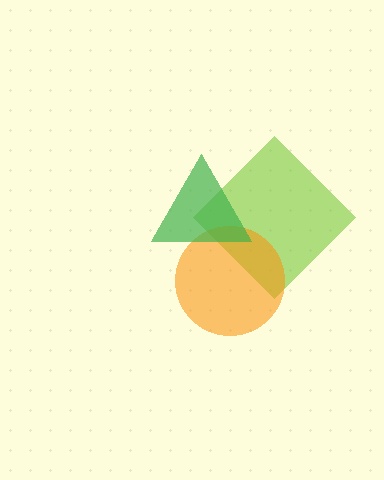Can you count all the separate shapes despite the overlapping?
Yes, there are 3 separate shapes.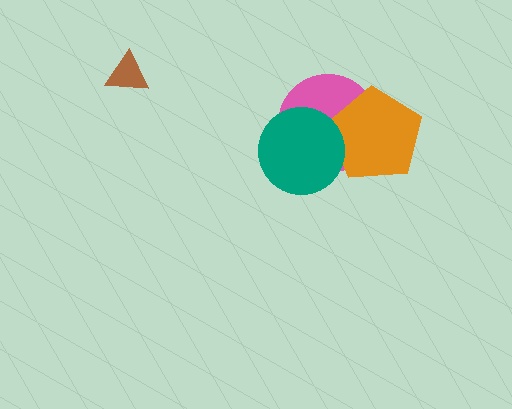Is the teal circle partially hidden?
No, no other shape covers it.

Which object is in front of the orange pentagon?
The teal circle is in front of the orange pentagon.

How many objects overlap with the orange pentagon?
2 objects overlap with the orange pentagon.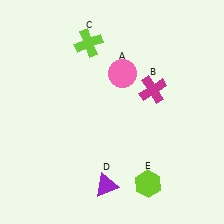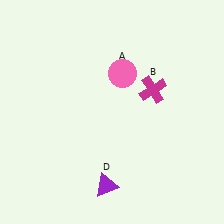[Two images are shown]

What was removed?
The lime cross (C), the lime hexagon (E) were removed in Image 2.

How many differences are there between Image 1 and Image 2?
There are 2 differences between the two images.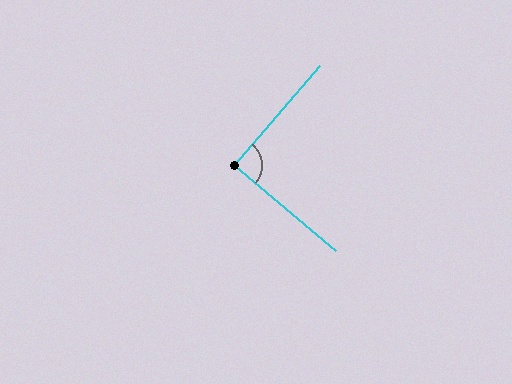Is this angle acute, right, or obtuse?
It is approximately a right angle.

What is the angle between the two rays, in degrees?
Approximately 89 degrees.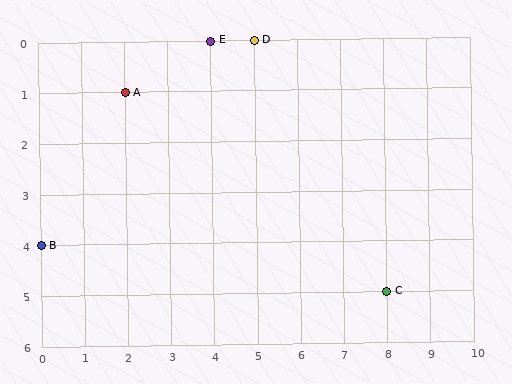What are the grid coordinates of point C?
Point C is at grid coordinates (8, 5).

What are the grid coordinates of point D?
Point D is at grid coordinates (5, 0).